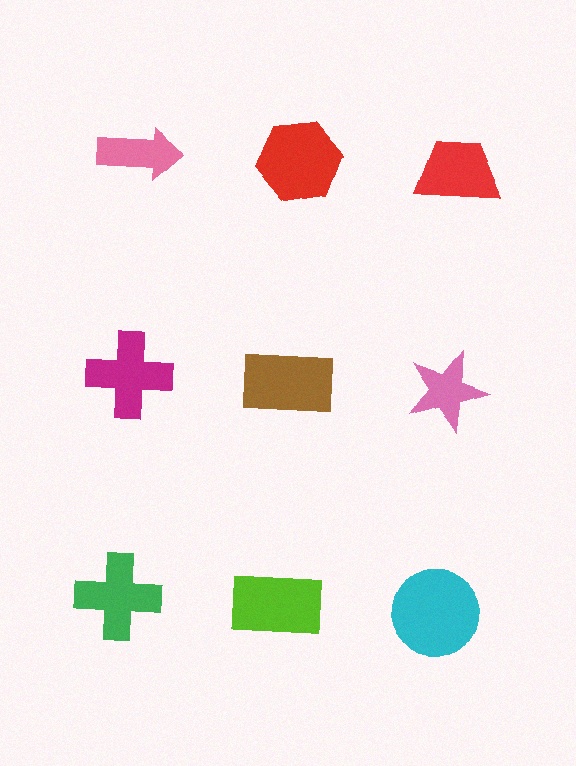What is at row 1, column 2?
A red hexagon.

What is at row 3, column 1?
A green cross.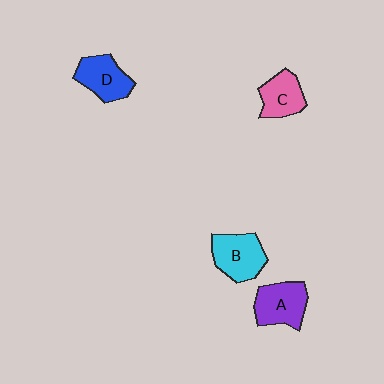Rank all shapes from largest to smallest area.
From largest to smallest: B (cyan), A (purple), D (blue), C (pink).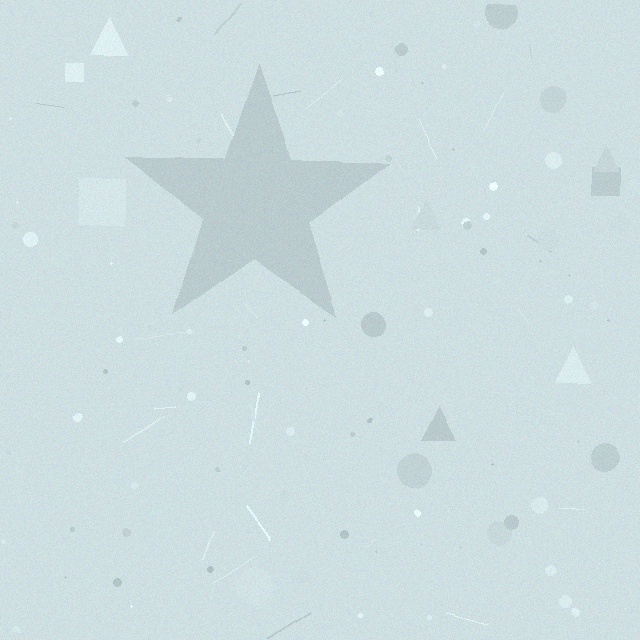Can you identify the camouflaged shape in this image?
The camouflaged shape is a star.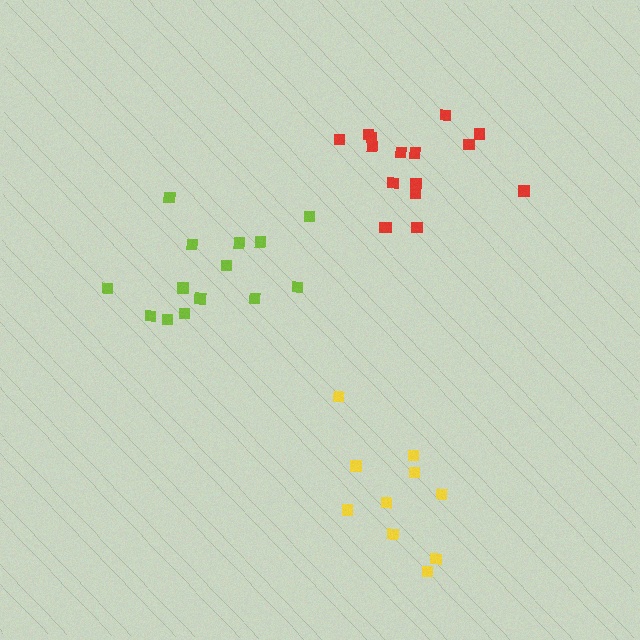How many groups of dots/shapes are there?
There are 3 groups.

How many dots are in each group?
Group 1: 16 dots, Group 2: 10 dots, Group 3: 14 dots (40 total).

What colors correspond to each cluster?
The clusters are colored: red, yellow, lime.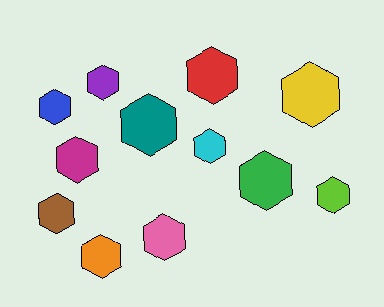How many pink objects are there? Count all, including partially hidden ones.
There is 1 pink object.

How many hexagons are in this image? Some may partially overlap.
There are 12 hexagons.